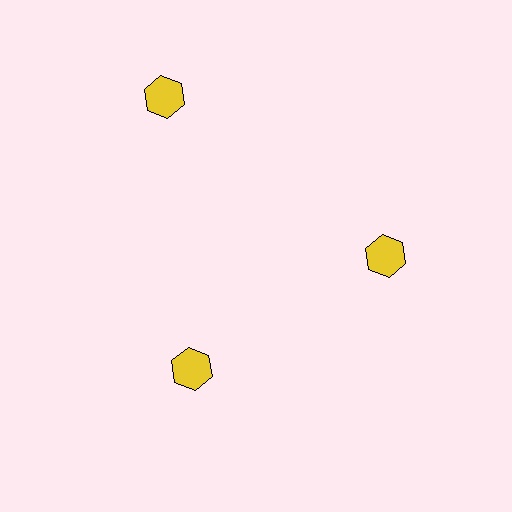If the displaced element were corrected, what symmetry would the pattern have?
It would have 3-fold rotational symmetry — the pattern would map onto itself every 120 degrees.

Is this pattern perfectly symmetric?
No. The 3 yellow hexagons are arranged in a ring, but one element near the 11 o'clock position is pushed outward from the center, breaking the 3-fold rotational symmetry.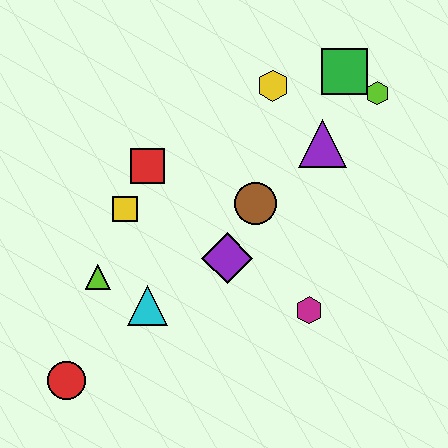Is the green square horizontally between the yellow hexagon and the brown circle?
No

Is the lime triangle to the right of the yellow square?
No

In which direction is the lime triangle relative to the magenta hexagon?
The lime triangle is to the left of the magenta hexagon.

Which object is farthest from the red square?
The lime hexagon is farthest from the red square.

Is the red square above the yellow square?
Yes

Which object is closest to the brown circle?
The purple diamond is closest to the brown circle.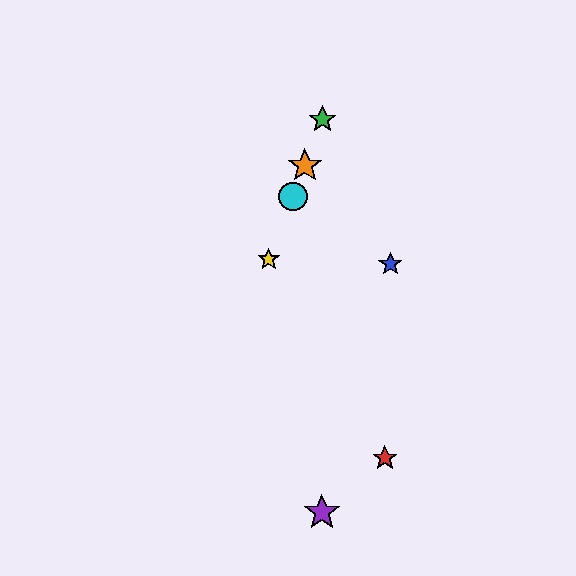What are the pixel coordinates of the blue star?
The blue star is at (390, 264).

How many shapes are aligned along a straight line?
4 shapes (the green star, the yellow star, the orange star, the cyan circle) are aligned along a straight line.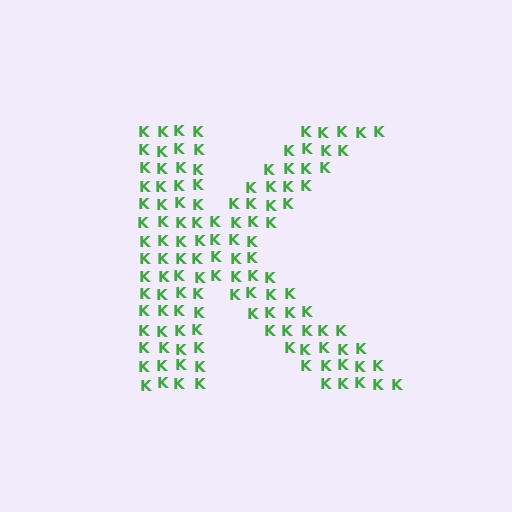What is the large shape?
The large shape is the letter K.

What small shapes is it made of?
It is made of small letter K's.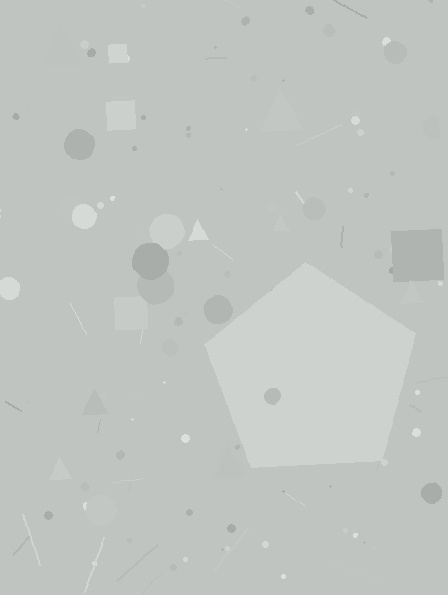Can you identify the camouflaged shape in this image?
The camouflaged shape is a pentagon.